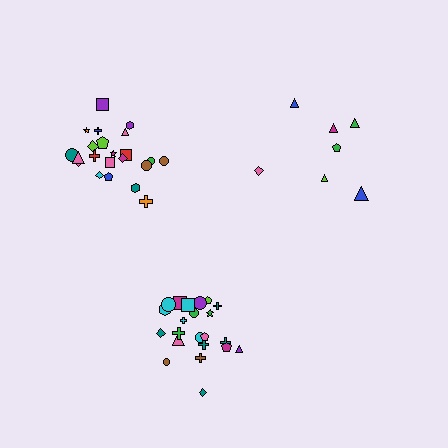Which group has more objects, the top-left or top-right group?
The top-left group.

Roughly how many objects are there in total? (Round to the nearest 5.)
Roughly 50 objects in total.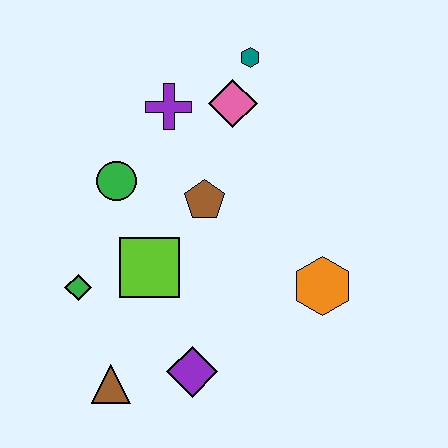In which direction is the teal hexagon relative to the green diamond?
The teal hexagon is above the green diamond.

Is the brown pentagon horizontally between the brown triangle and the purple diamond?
No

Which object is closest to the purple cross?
The pink diamond is closest to the purple cross.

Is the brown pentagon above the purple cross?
No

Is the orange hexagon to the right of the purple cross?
Yes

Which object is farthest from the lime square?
The teal hexagon is farthest from the lime square.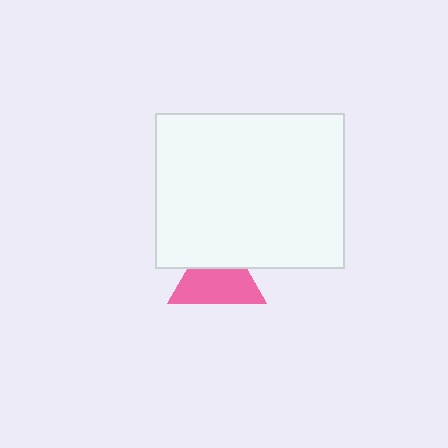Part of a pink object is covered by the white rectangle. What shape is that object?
It is a triangle.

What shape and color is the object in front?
The object in front is a white rectangle.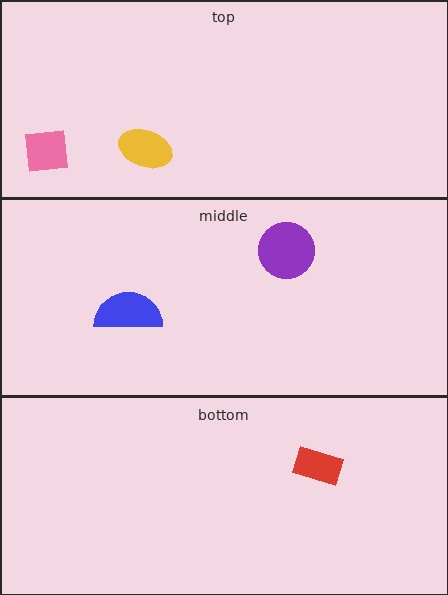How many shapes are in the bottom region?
1.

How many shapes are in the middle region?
2.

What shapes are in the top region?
The yellow ellipse, the pink square.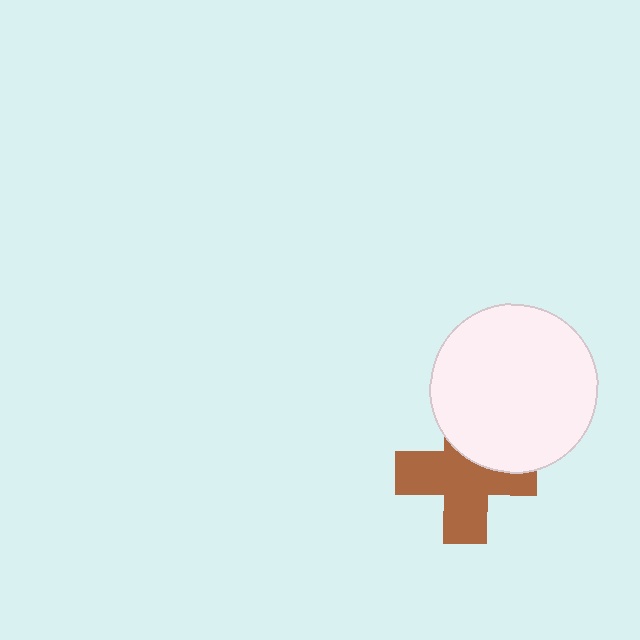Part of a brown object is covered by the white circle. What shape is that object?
It is a cross.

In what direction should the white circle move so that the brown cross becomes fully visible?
The white circle should move up. That is the shortest direction to clear the overlap and leave the brown cross fully visible.